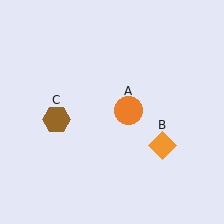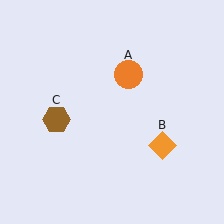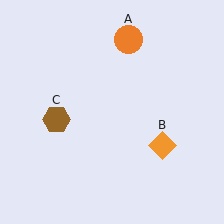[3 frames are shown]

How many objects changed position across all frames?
1 object changed position: orange circle (object A).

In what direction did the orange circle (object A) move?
The orange circle (object A) moved up.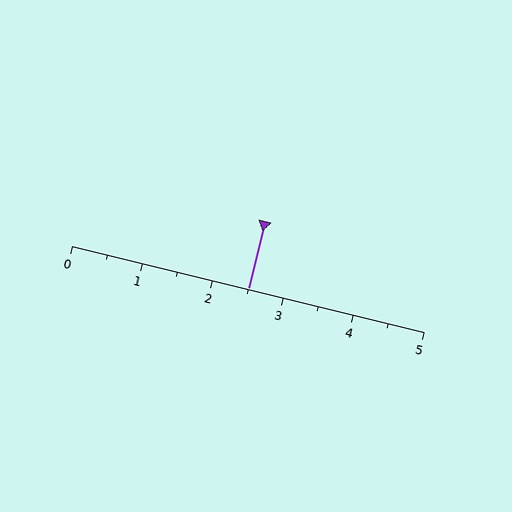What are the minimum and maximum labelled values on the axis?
The axis runs from 0 to 5.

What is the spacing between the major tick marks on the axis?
The major ticks are spaced 1 apart.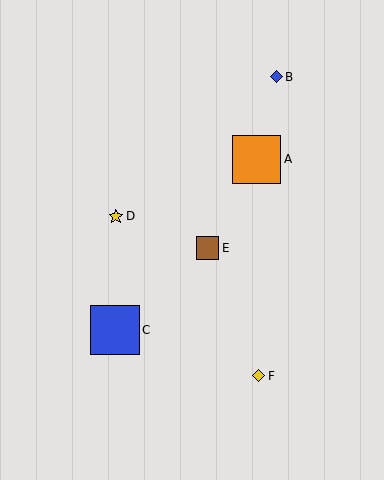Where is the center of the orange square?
The center of the orange square is at (257, 159).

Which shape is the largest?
The blue square (labeled C) is the largest.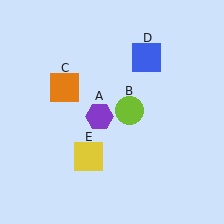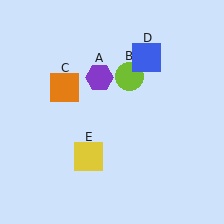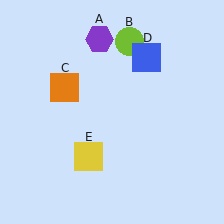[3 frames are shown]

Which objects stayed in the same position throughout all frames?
Orange square (object C) and blue square (object D) and yellow square (object E) remained stationary.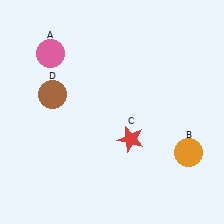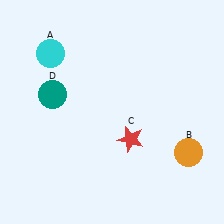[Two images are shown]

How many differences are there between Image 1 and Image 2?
There are 2 differences between the two images.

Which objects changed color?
A changed from pink to cyan. D changed from brown to teal.